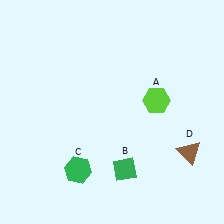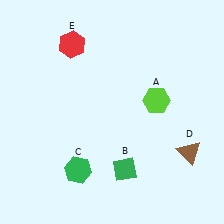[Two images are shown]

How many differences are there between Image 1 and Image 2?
There is 1 difference between the two images.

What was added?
A red hexagon (E) was added in Image 2.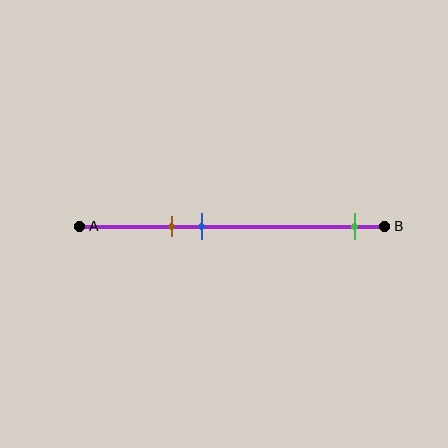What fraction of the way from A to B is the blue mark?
The blue mark is approximately 40% (0.4) of the way from A to B.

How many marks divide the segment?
There are 3 marks dividing the segment.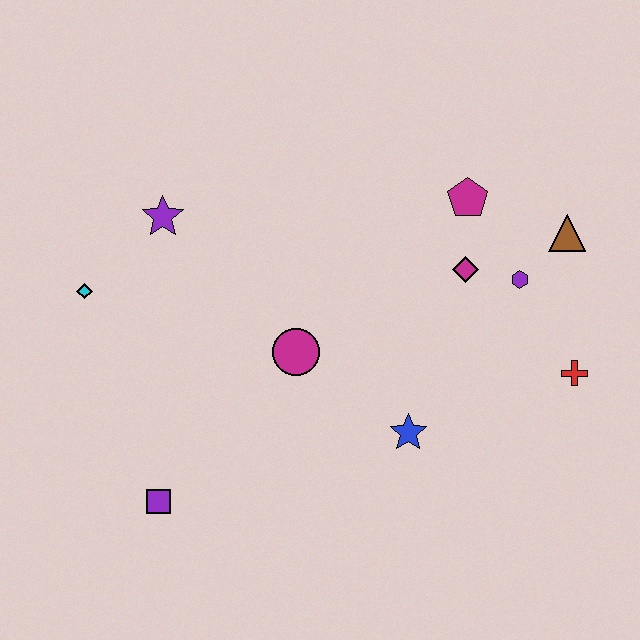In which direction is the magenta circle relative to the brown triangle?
The magenta circle is to the left of the brown triangle.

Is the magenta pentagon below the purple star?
No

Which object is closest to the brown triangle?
The purple hexagon is closest to the brown triangle.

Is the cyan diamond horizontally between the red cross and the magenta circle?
No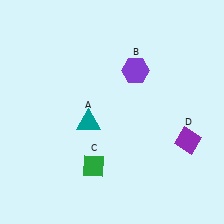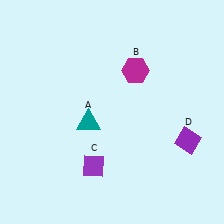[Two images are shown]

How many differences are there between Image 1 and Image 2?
There are 2 differences between the two images.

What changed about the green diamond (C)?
In Image 1, C is green. In Image 2, it changed to purple.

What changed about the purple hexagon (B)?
In Image 1, B is purple. In Image 2, it changed to magenta.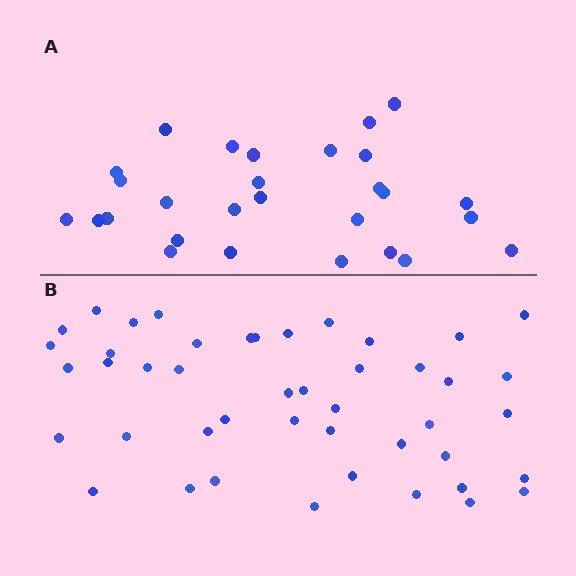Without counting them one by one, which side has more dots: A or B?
Region B (the bottom region) has more dots.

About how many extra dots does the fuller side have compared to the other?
Region B has approximately 15 more dots than region A.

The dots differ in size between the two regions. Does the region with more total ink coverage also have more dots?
No. Region A has more total ink coverage because its dots are larger, but region B actually contains more individual dots. Total area can be misleading — the number of items is what matters here.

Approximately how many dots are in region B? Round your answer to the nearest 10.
About 40 dots. (The exact count is 45, which rounds to 40.)